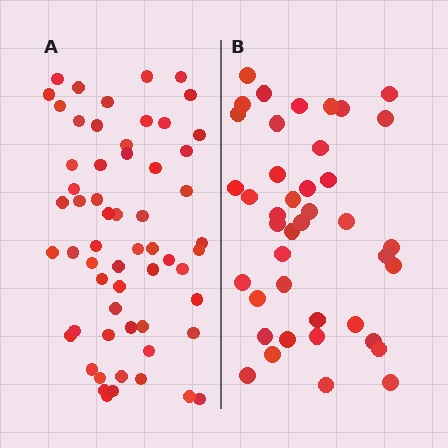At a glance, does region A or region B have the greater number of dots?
Region A (the left region) has more dots.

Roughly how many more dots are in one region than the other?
Region A has approximately 20 more dots than region B.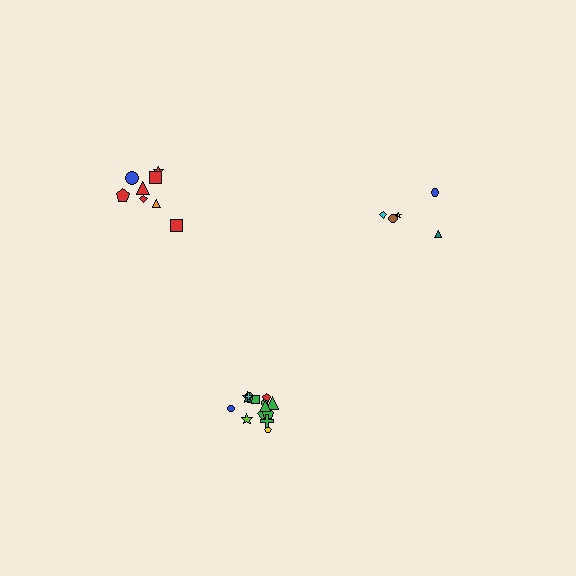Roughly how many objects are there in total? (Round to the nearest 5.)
Roughly 30 objects in total.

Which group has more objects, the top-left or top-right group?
The top-left group.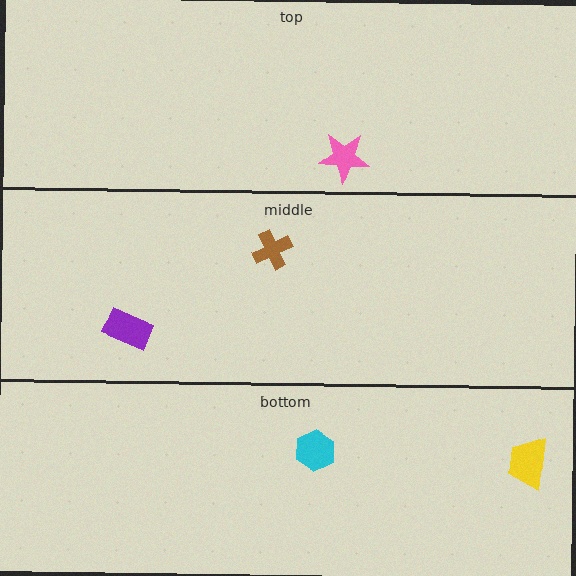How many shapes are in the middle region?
2.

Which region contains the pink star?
The top region.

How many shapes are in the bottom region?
2.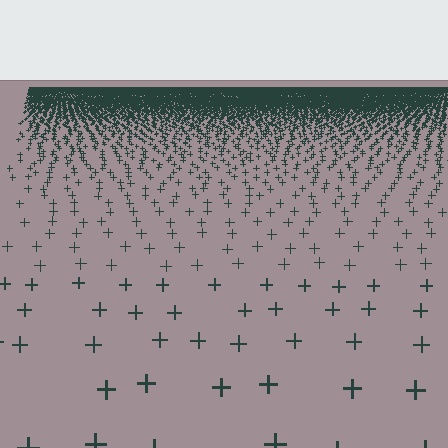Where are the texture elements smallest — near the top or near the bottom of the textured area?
Near the top.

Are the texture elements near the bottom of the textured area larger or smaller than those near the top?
Larger. Near the bottom, elements are closer to the viewer and appear at a bigger on-screen size.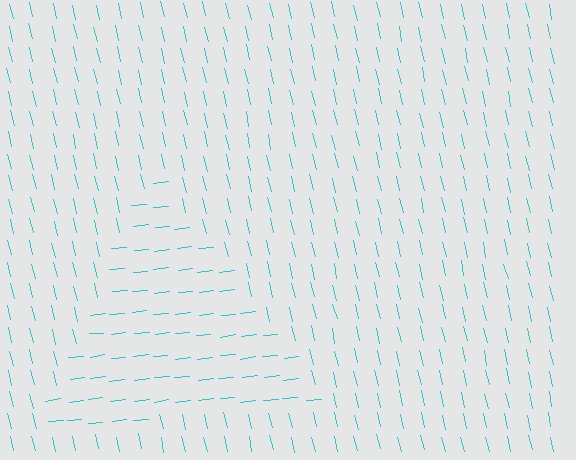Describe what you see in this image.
The image is filled with small cyan line segments. A triangle region in the image has lines oriented differently from the surrounding lines, creating a visible texture boundary.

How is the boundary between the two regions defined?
The boundary is defined purely by a change in line orientation (approximately 83 degrees difference). All lines are the same color and thickness.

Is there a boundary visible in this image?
Yes, there is a texture boundary formed by a change in line orientation.